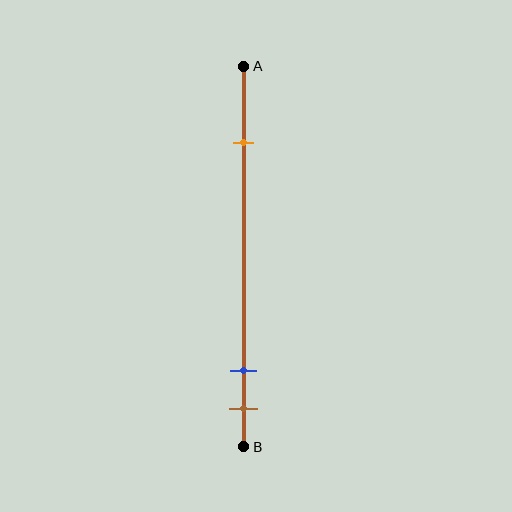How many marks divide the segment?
There are 3 marks dividing the segment.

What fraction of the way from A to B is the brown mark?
The brown mark is approximately 90% (0.9) of the way from A to B.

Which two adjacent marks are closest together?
The blue and brown marks are the closest adjacent pair.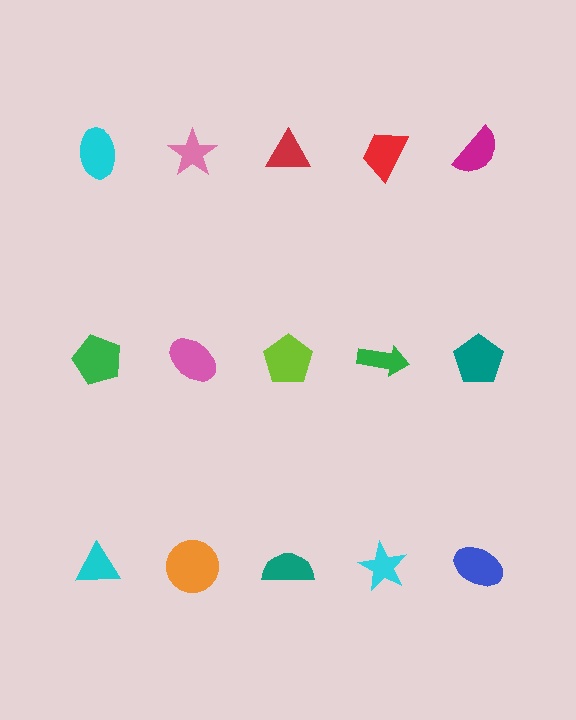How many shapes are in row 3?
5 shapes.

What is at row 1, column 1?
A cyan ellipse.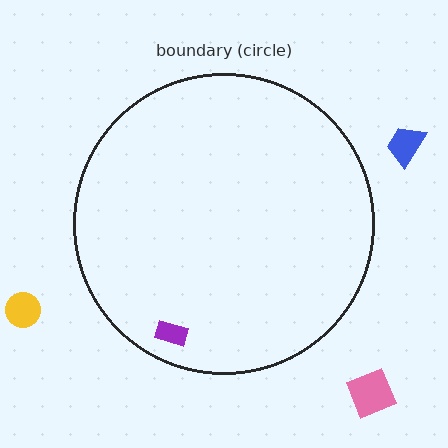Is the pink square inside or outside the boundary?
Outside.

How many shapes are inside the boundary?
1 inside, 3 outside.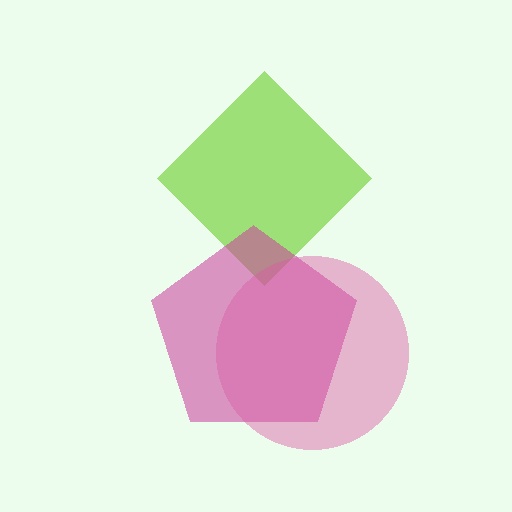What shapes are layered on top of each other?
The layered shapes are: a lime diamond, a magenta pentagon, a pink circle.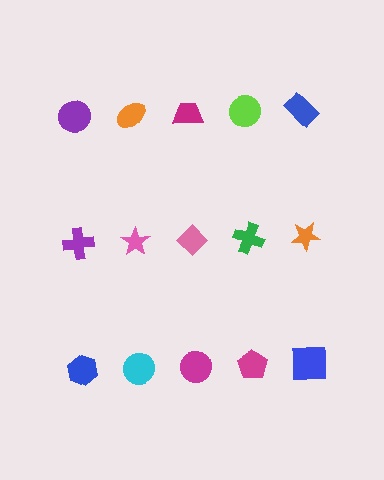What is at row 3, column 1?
A blue hexagon.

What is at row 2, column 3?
A pink diamond.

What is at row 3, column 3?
A magenta circle.